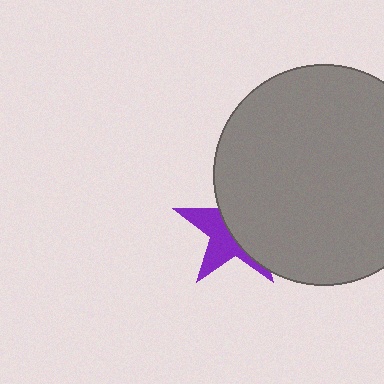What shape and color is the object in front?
The object in front is a gray circle.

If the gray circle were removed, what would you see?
You would see the complete purple star.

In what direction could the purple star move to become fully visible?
The purple star could move left. That would shift it out from behind the gray circle entirely.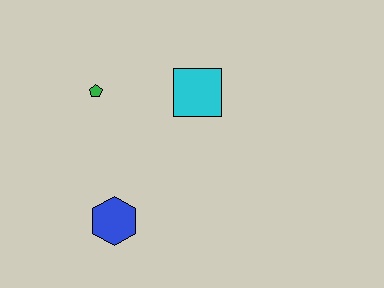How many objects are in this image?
There are 3 objects.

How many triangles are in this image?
There are no triangles.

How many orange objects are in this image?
There are no orange objects.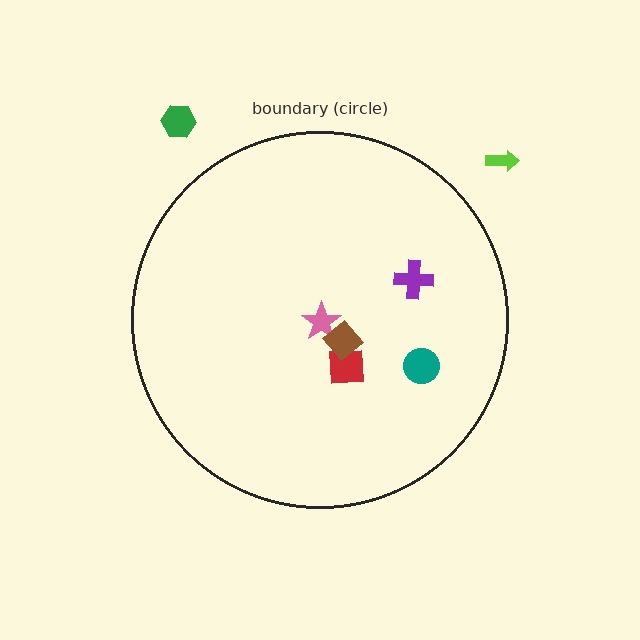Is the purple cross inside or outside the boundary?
Inside.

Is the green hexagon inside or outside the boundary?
Outside.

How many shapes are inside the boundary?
5 inside, 2 outside.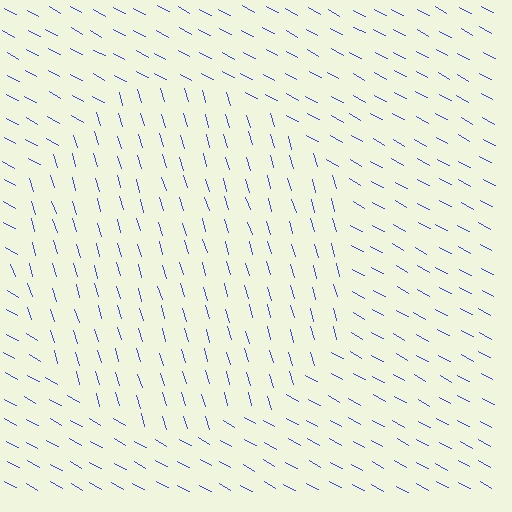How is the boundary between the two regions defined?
The boundary is defined purely by a change in line orientation (approximately 45 degrees difference). All lines are the same color and thickness.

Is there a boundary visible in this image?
Yes, there is a texture boundary formed by a change in line orientation.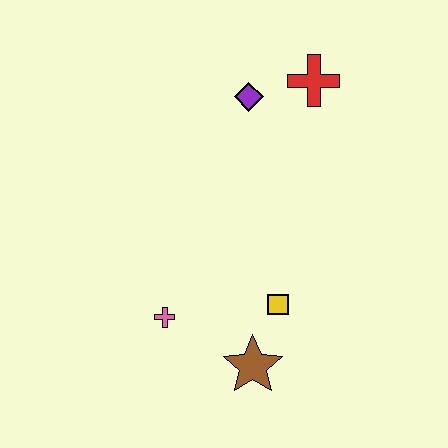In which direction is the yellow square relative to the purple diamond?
The yellow square is below the purple diamond.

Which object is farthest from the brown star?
The red cross is farthest from the brown star.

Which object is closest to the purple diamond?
The red cross is closest to the purple diamond.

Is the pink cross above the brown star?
Yes